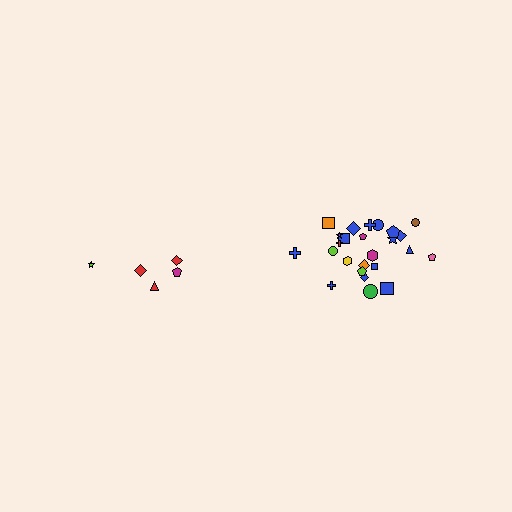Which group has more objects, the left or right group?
The right group.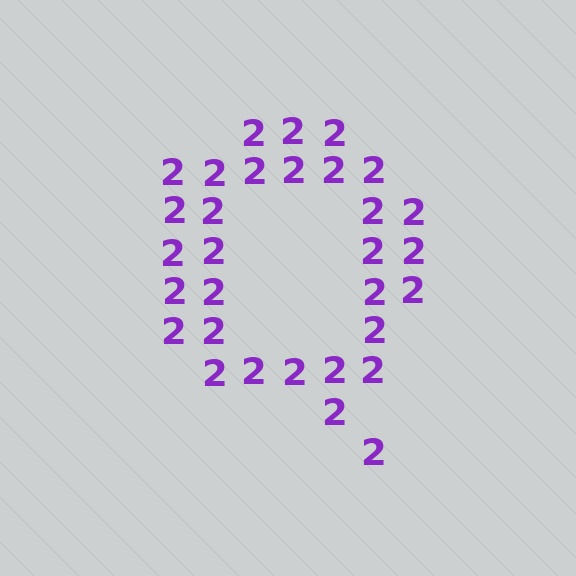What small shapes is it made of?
It is made of small digit 2's.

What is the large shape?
The large shape is the letter Q.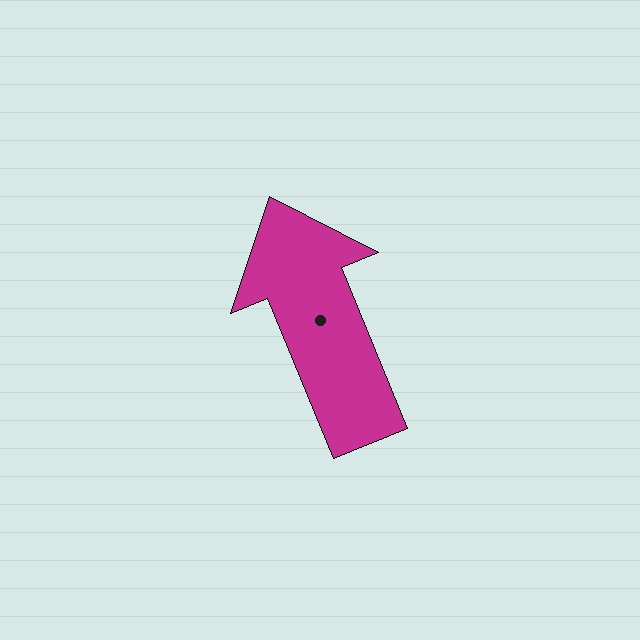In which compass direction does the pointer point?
North.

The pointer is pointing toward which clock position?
Roughly 11 o'clock.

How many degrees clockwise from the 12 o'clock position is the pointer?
Approximately 338 degrees.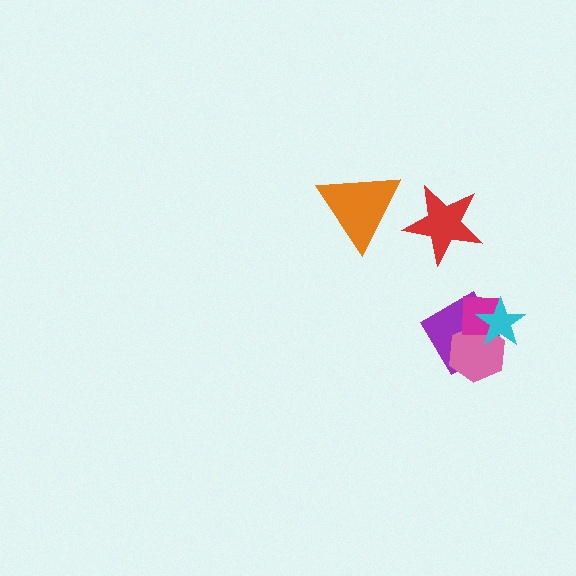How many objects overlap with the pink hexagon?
3 objects overlap with the pink hexagon.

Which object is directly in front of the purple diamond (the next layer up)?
The pink hexagon is directly in front of the purple diamond.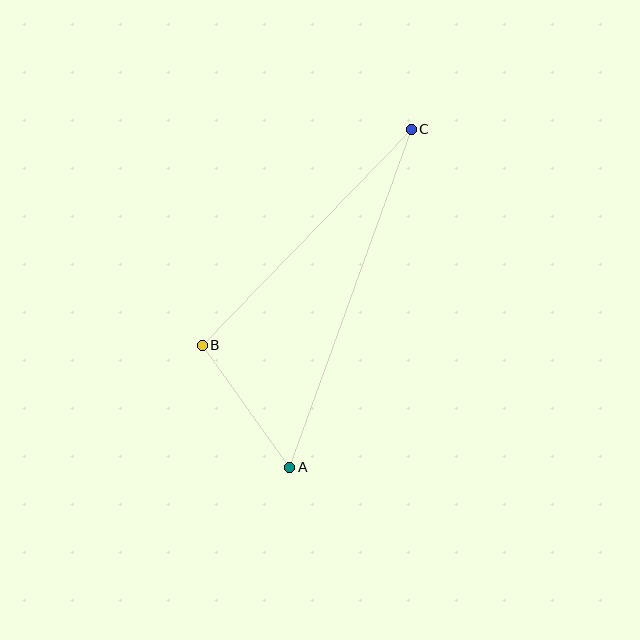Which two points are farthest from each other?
Points A and C are farthest from each other.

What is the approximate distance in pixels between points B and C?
The distance between B and C is approximately 301 pixels.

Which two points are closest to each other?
Points A and B are closest to each other.